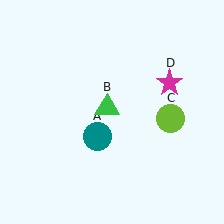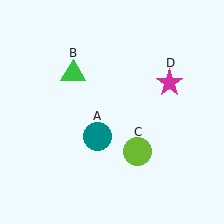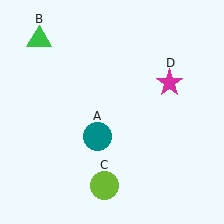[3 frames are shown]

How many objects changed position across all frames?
2 objects changed position: green triangle (object B), lime circle (object C).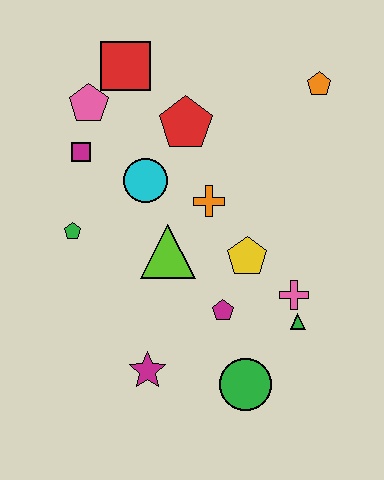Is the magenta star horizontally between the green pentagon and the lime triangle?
Yes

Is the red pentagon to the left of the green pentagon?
No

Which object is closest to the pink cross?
The green triangle is closest to the pink cross.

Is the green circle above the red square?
No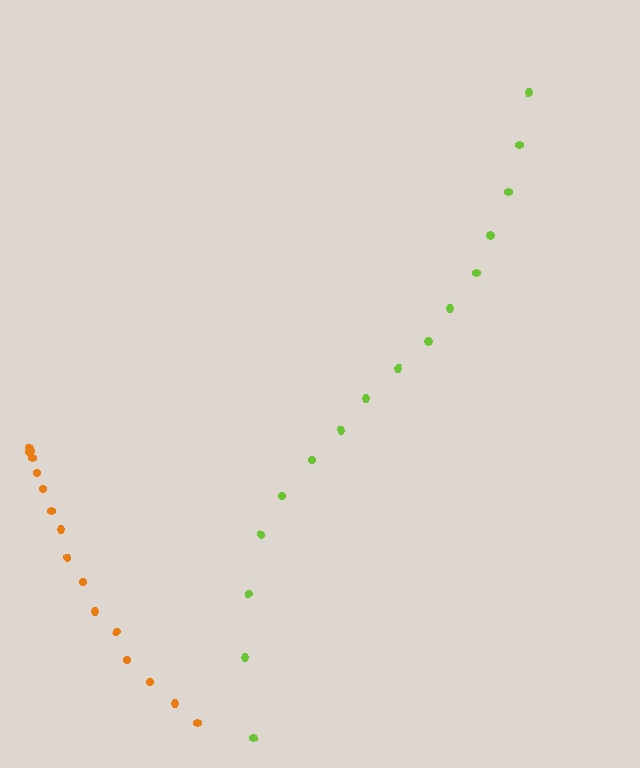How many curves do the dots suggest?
There are 2 distinct paths.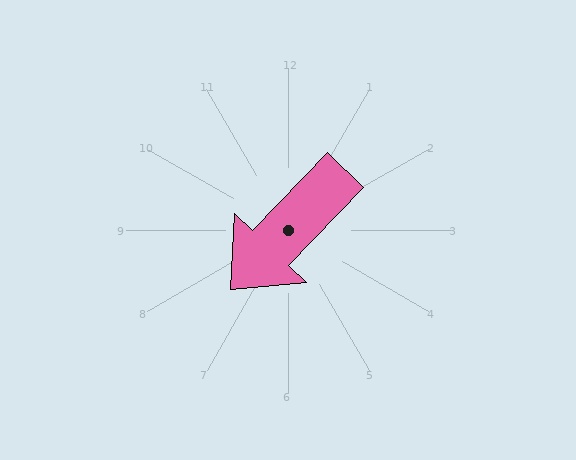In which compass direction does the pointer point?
Southwest.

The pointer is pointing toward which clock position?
Roughly 7 o'clock.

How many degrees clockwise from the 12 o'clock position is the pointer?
Approximately 224 degrees.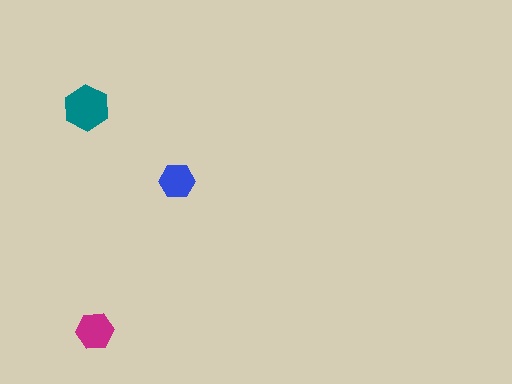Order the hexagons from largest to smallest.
the teal one, the magenta one, the blue one.